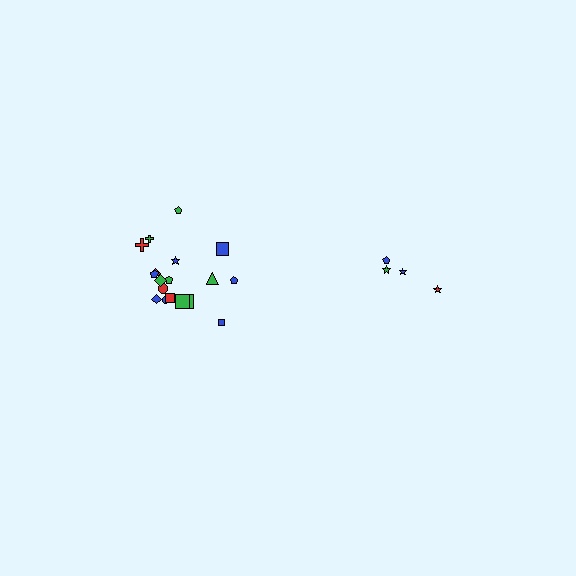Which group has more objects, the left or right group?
The left group.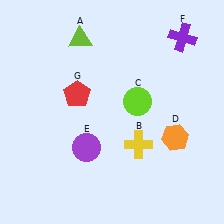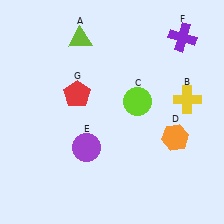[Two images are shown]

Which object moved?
The yellow cross (B) moved right.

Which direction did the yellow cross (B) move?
The yellow cross (B) moved right.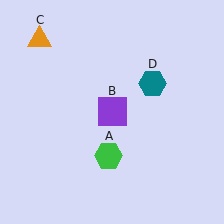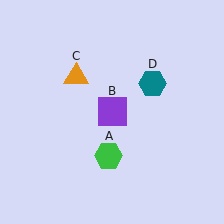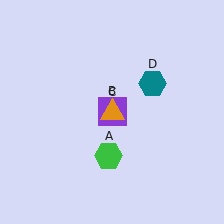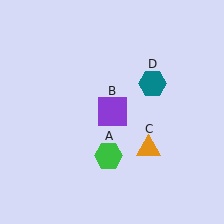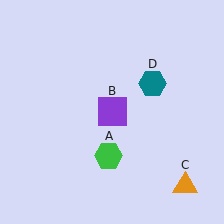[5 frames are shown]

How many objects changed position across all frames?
1 object changed position: orange triangle (object C).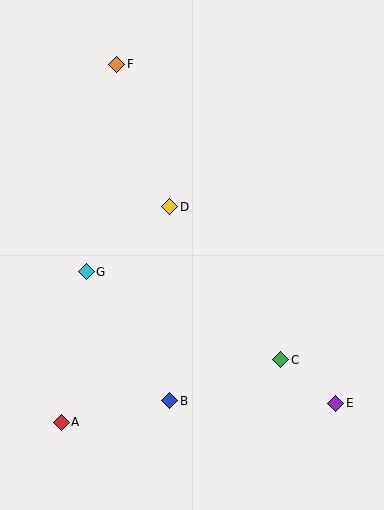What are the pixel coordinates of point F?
Point F is at (117, 64).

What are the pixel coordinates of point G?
Point G is at (86, 272).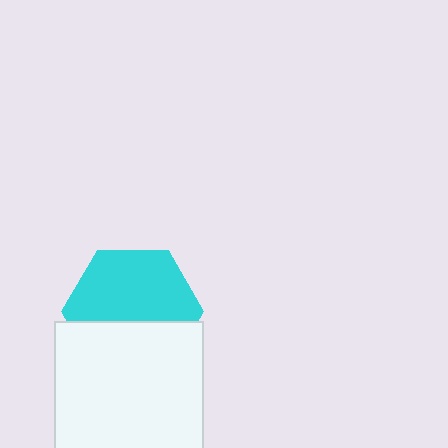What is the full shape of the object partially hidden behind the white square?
The partially hidden object is a cyan hexagon.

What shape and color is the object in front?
The object in front is a white square.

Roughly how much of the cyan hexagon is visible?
About half of it is visible (roughly 60%).